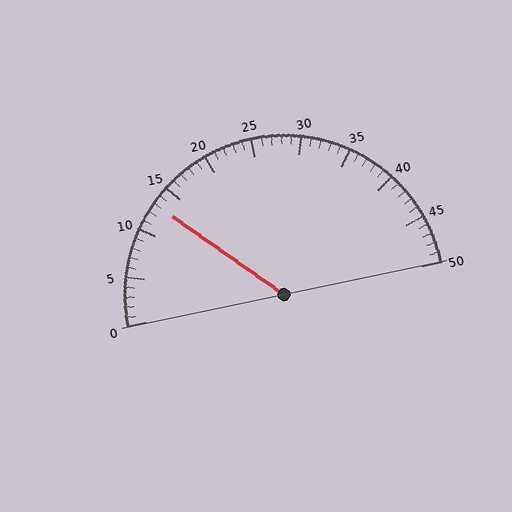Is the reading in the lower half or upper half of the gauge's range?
The reading is in the lower half of the range (0 to 50).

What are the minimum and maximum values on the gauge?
The gauge ranges from 0 to 50.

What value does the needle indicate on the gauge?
The needle indicates approximately 13.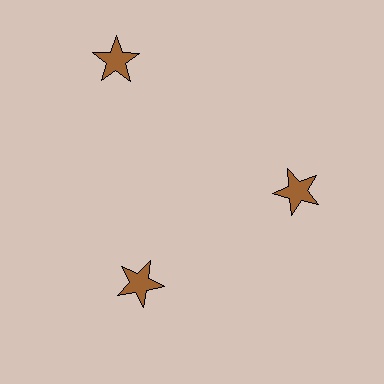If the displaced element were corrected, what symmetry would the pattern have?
It would have 3-fold rotational symmetry — the pattern would map onto itself every 120 degrees.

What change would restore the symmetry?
The symmetry would be restored by moving it inward, back onto the ring so that all 3 stars sit at equal angles and equal distance from the center.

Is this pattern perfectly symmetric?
No. The 3 brown stars are arranged in a ring, but one element near the 11 o'clock position is pushed outward from the center, breaking the 3-fold rotational symmetry.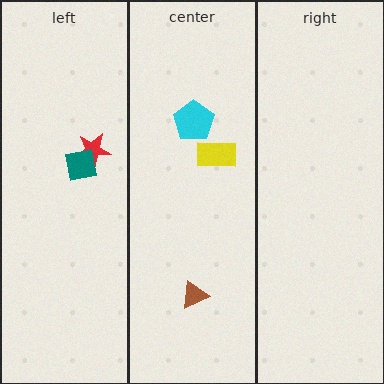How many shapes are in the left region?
2.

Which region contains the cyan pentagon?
The center region.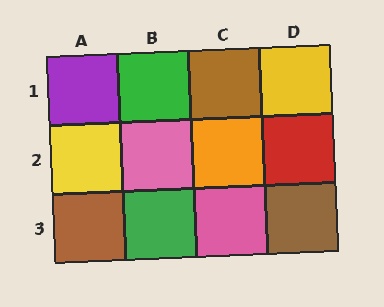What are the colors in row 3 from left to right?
Brown, green, pink, brown.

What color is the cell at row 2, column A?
Yellow.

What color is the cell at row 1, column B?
Green.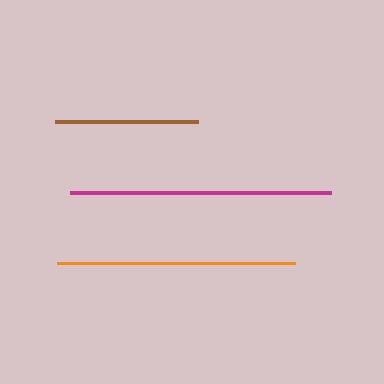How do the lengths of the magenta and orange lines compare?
The magenta and orange lines are approximately the same length.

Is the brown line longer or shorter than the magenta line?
The magenta line is longer than the brown line.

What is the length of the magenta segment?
The magenta segment is approximately 261 pixels long.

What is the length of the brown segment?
The brown segment is approximately 143 pixels long.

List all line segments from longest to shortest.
From longest to shortest: magenta, orange, brown.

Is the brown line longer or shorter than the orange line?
The orange line is longer than the brown line.